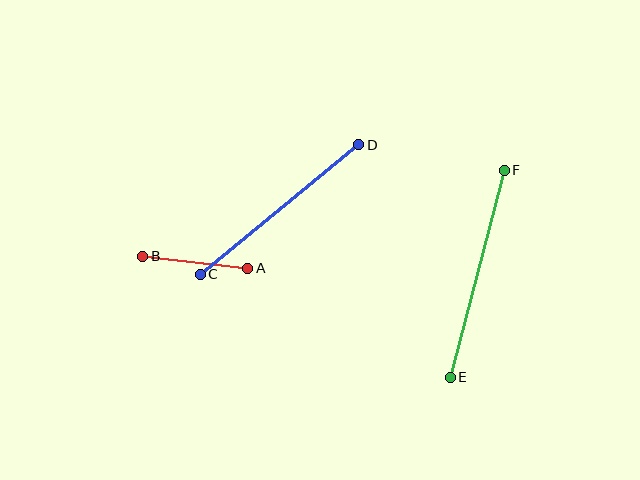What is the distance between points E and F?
The distance is approximately 214 pixels.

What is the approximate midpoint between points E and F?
The midpoint is at approximately (477, 274) pixels.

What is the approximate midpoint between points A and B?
The midpoint is at approximately (195, 262) pixels.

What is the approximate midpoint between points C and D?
The midpoint is at approximately (279, 210) pixels.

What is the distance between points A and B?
The distance is approximately 106 pixels.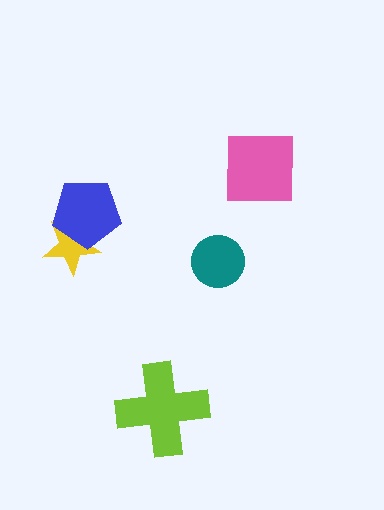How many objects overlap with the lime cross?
0 objects overlap with the lime cross.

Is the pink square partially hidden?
No, no other shape covers it.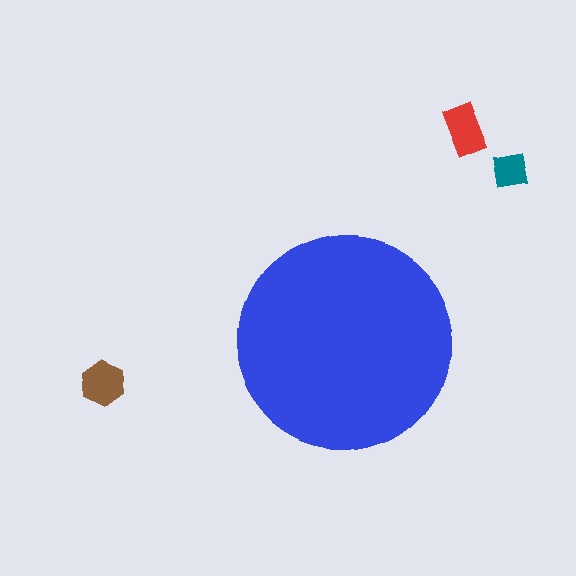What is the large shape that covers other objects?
A blue circle.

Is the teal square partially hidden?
No, the teal square is fully visible.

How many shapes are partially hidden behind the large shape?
0 shapes are partially hidden.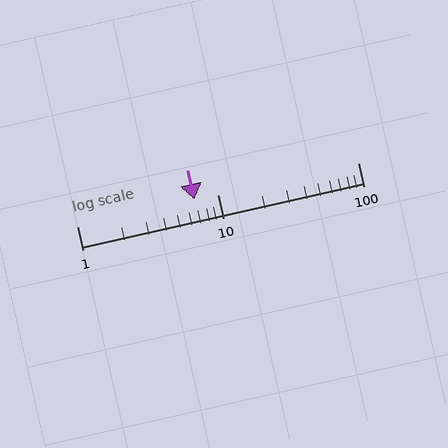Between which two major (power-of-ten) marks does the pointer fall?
The pointer is between 1 and 10.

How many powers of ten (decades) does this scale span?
The scale spans 2 decades, from 1 to 100.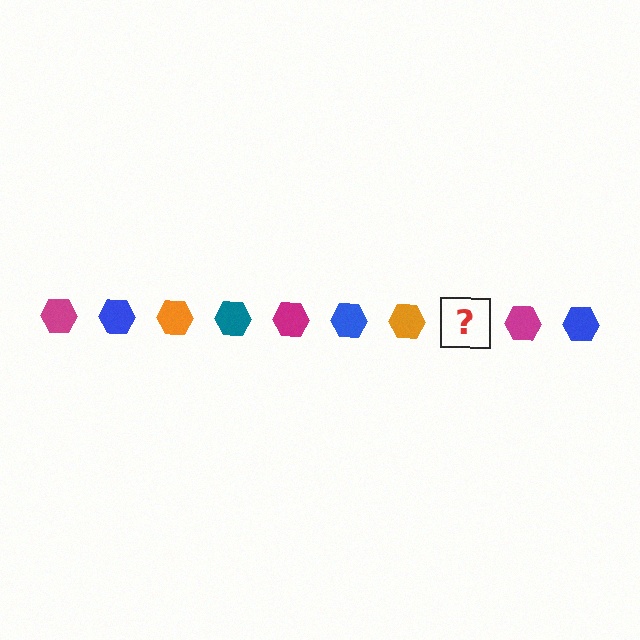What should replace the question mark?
The question mark should be replaced with a teal hexagon.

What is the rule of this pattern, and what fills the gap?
The rule is that the pattern cycles through magenta, blue, orange, teal hexagons. The gap should be filled with a teal hexagon.